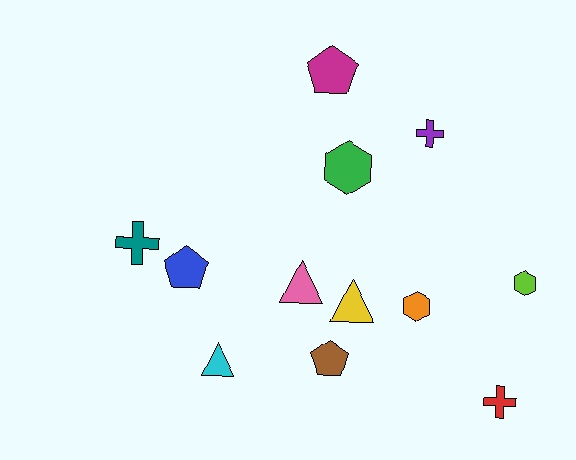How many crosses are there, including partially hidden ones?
There are 3 crosses.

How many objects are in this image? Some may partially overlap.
There are 12 objects.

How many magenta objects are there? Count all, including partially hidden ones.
There is 1 magenta object.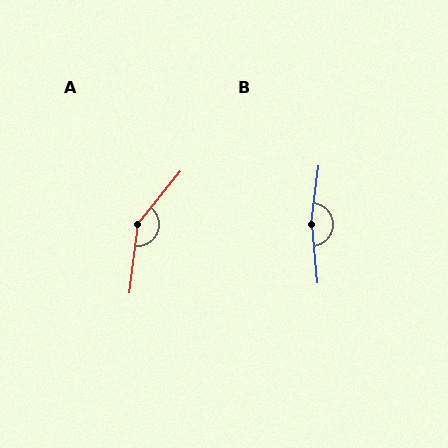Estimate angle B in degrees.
Approximately 168 degrees.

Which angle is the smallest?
A, at approximately 148 degrees.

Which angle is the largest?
B, at approximately 168 degrees.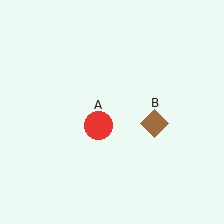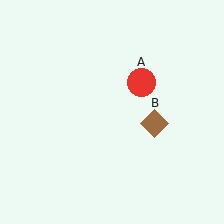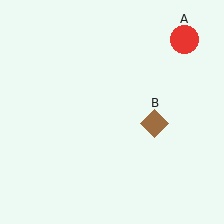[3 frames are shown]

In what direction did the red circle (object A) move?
The red circle (object A) moved up and to the right.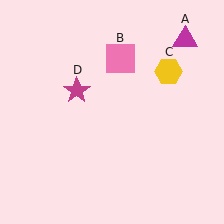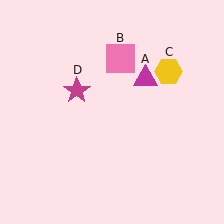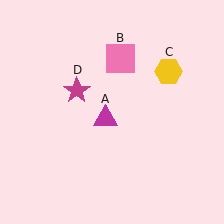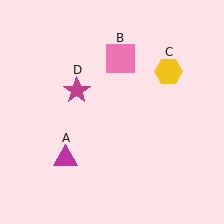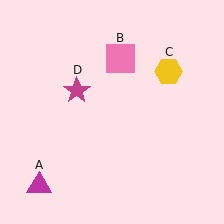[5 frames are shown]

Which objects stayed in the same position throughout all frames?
Pink square (object B) and yellow hexagon (object C) and magenta star (object D) remained stationary.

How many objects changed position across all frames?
1 object changed position: magenta triangle (object A).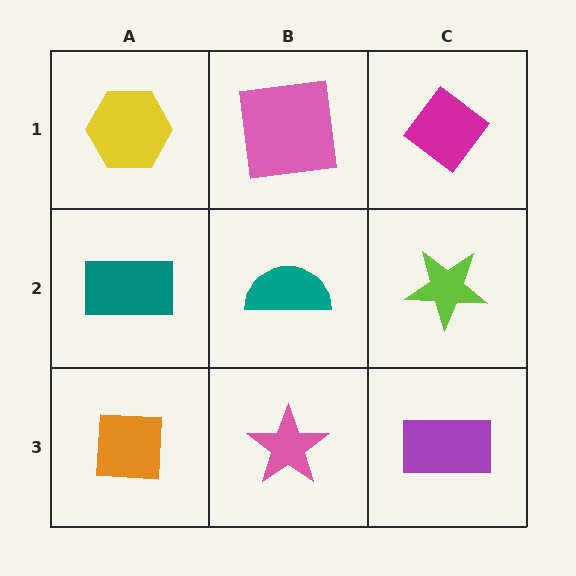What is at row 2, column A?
A teal rectangle.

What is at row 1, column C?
A magenta diamond.